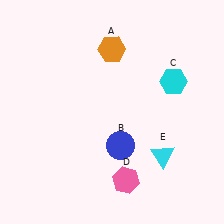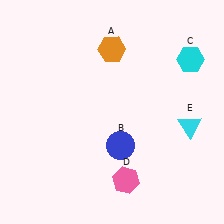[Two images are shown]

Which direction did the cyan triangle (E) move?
The cyan triangle (E) moved up.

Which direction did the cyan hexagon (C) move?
The cyan hexagon (C) moved up.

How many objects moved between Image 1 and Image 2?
2 objects moved between the two images.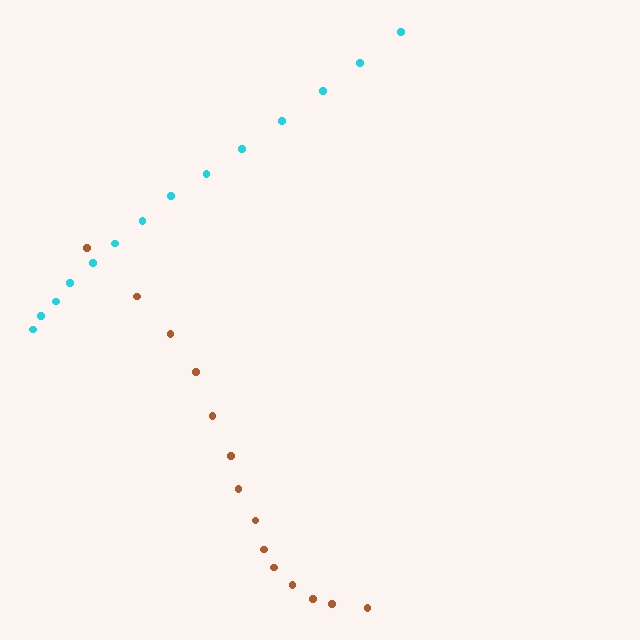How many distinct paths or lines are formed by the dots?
There are 2 distinct paths.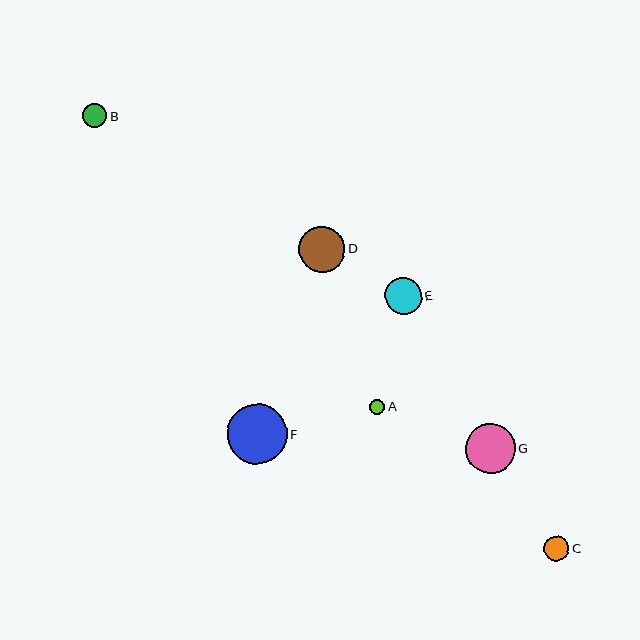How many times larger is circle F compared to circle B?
Circle F is approximately 2.5 times the size of circle B.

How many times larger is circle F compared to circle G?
Circle F is approximately 1.2 times the size of circle G.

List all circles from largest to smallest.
From largest to smallest: F, G, D, E, C, B, A.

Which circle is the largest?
Circle F is the largest with a size of approximately 60 pixels.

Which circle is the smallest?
Circle A is the smallest with a size of approximately 15 pixels.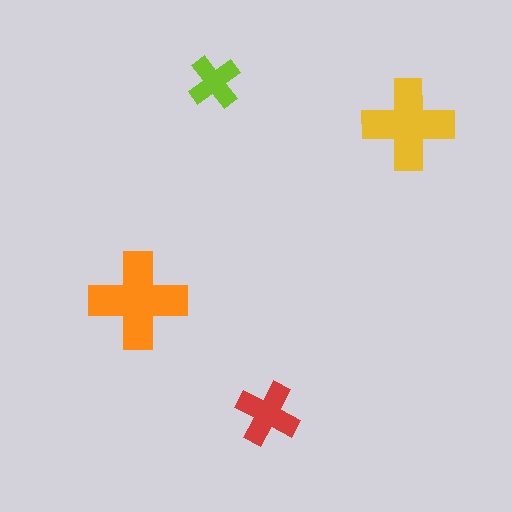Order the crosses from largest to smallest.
the orange one, the yellow one, the red one, the lime one.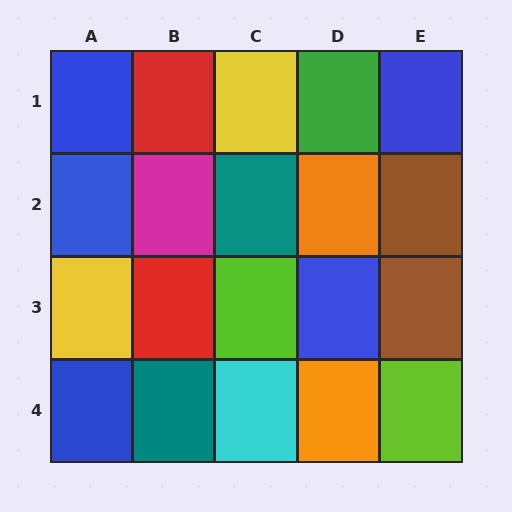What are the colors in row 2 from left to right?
Blue, magenta, teal, orange, brown.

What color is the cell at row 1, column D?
Green.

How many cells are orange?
2 cells are orange.